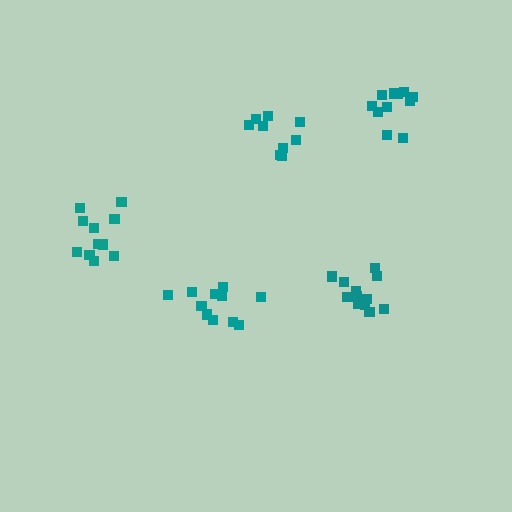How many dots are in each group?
Group 1: 11 dots, Group 2: 11 dots, Group 3: 11 dots, Group 4: 12 dots, Group 5: 9 dots (54 total).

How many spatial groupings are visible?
There are 5 spatial groupings.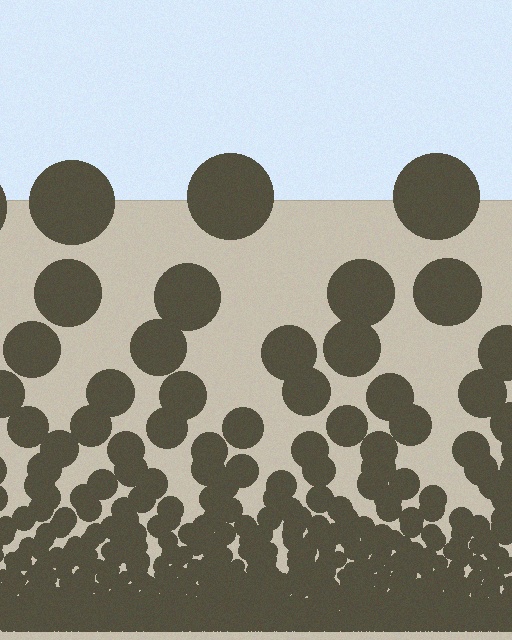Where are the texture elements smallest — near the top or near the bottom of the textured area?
Near the bottom.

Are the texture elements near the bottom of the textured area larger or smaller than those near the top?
Smaller. The gradient is inverted — elements near the bottom are smaller and denser.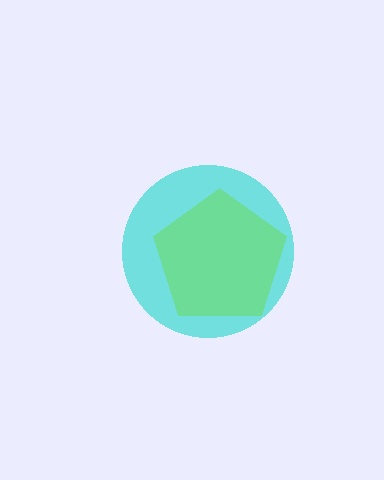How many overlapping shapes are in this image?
There are 2 overlapping shapes in the image.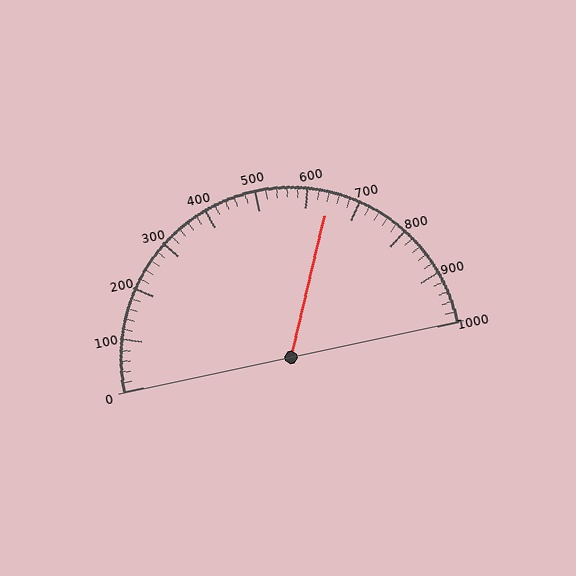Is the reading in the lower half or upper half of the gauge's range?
The reading is in the upper half of the range (0 to 1000).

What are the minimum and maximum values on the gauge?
The gauge ranges from 0 to 1000.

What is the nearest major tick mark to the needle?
The nearest major tick mark is 600.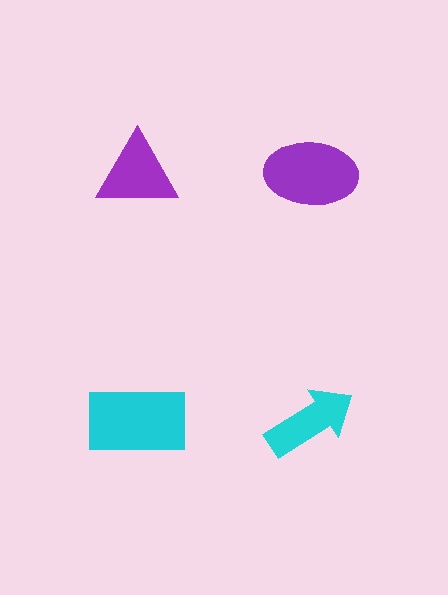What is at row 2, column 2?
A cyan arrow.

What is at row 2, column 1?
A cyan rectangle.